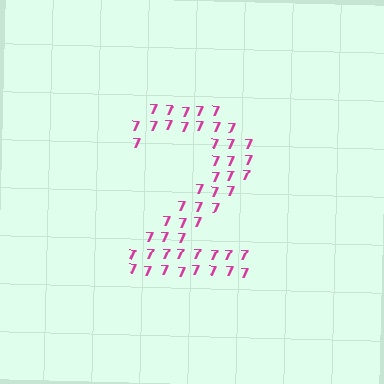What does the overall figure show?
The overall figure shows the digit 2.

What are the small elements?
The small elements are digit 7's.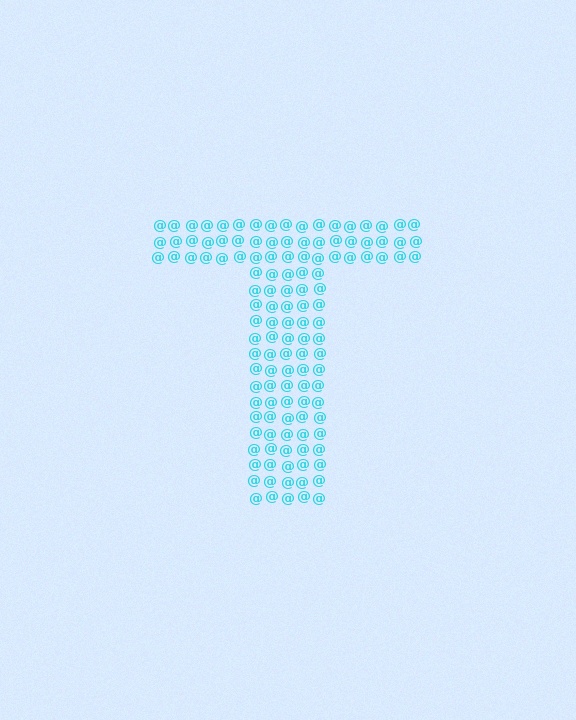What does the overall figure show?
The overall figure shows the letter T.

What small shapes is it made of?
It is made of small at signs.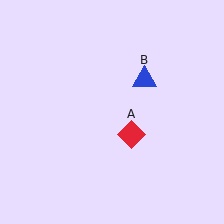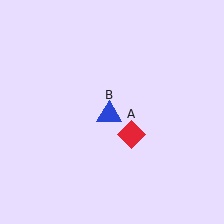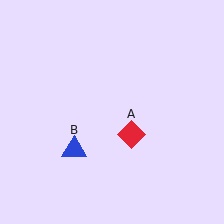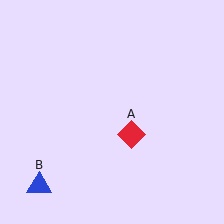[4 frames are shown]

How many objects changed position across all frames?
1 object changed position: blue triangle (object B).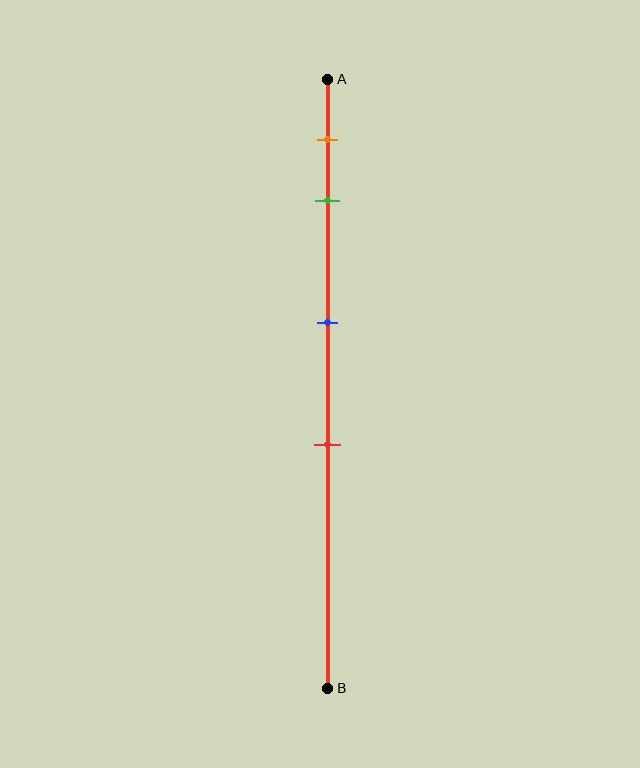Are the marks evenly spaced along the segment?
No, the marks are not evenly spaced.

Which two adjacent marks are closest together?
The orange and green marks are the closest adjacent pair.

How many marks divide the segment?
There are 4 marks dividing the segment.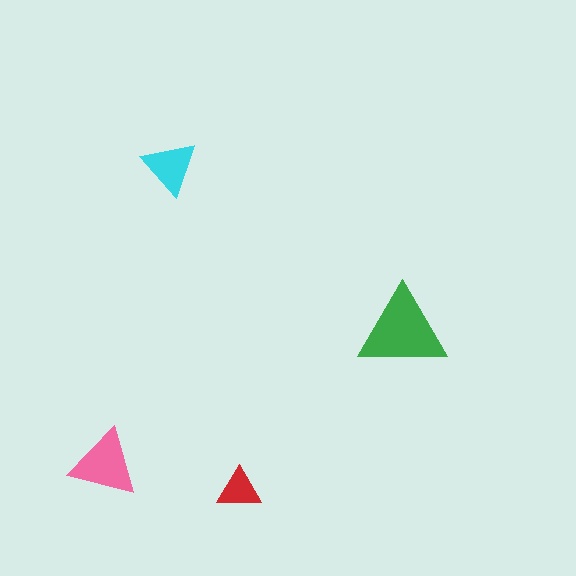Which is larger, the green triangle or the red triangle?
The green one.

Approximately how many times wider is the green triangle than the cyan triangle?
About 1.5 times wider.